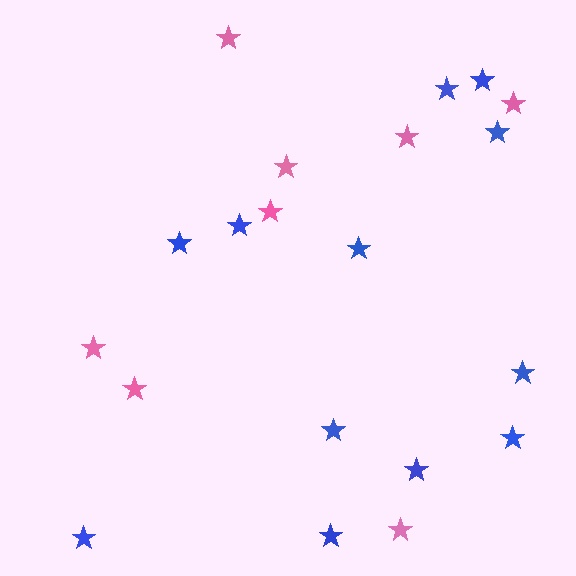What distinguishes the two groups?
There are 2 groups: one group of blue stars (12) and one group of pink stars (8).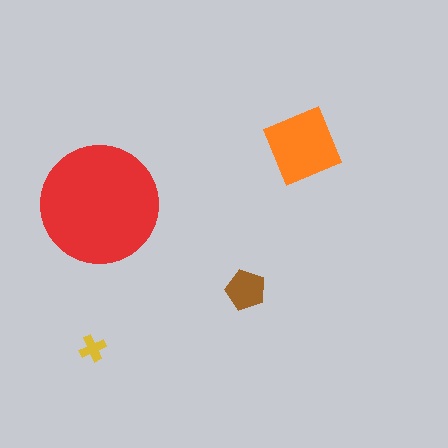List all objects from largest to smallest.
The red circle, the orange diamond, the brown pentagon, the yellow cross.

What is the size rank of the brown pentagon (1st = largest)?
3rd.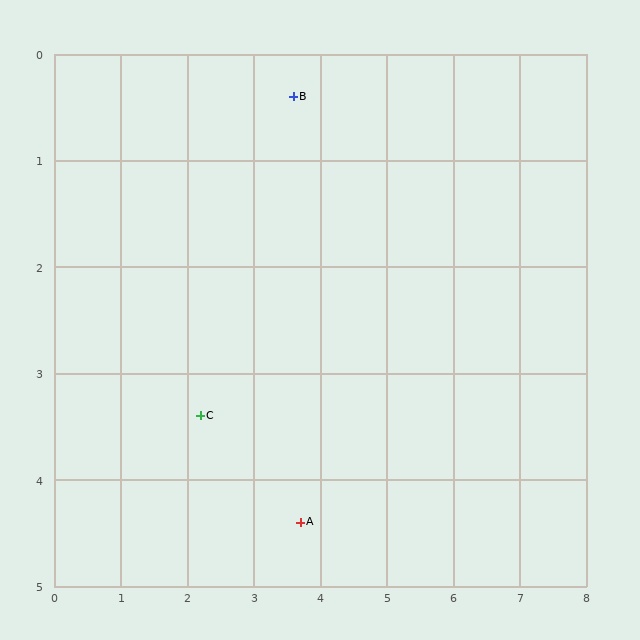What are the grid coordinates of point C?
Point C is at approximately (2.2, 3.4).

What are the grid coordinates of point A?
Point A is at approximately (3.7, 4.4).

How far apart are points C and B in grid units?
Points C and B are about 3.3 grid units apart.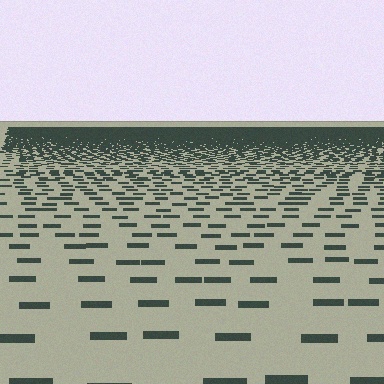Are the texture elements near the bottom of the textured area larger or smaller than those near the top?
Larger. Near the bottom, elements are closer to the viewer and appear at a bigger on-screen size.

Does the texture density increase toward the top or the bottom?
Density increases toward the top.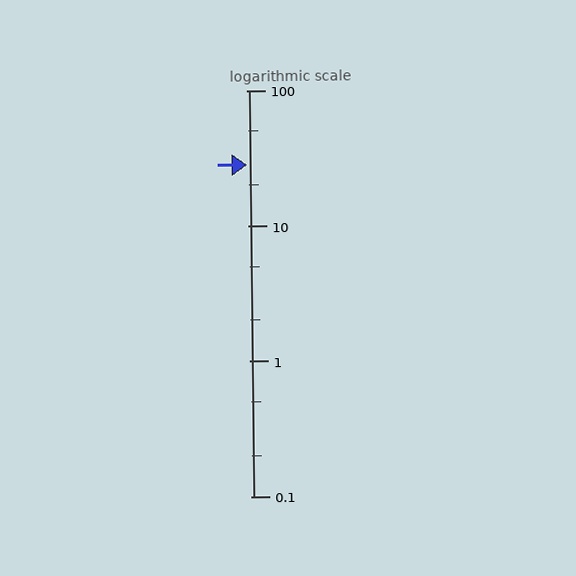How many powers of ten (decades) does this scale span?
The scale spans 3 decades, from 0.1 to 100.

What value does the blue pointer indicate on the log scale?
The pointer indicates approximately 28.